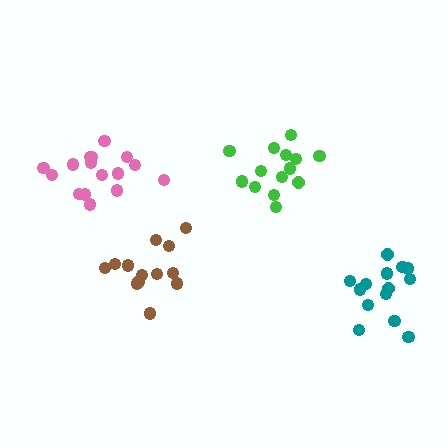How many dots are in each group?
Group 1: 14 dots, Group 2: 13 dots, Group 3: 16 dots, Group 4: 14 dots (57 total).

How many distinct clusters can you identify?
There are 4 distinct clusters.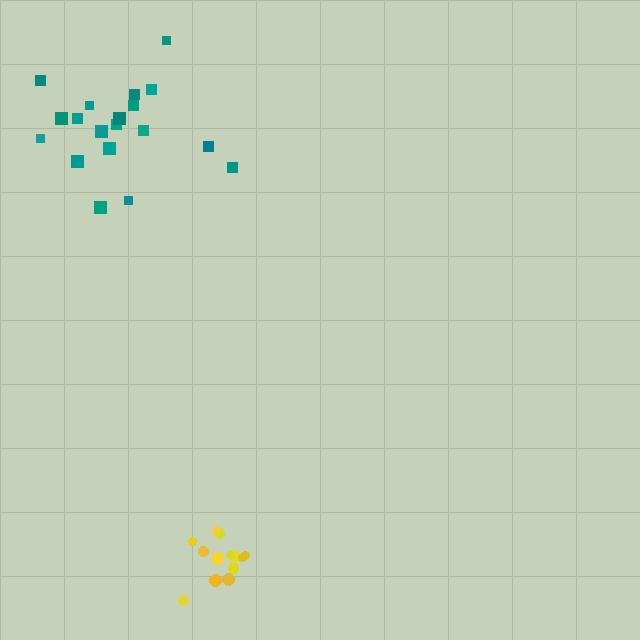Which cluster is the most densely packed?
Yellow.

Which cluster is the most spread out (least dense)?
Teal.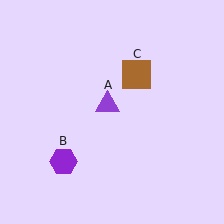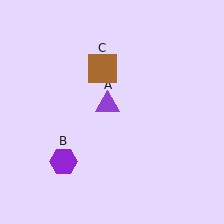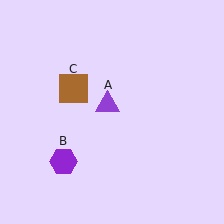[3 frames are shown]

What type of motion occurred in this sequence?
The brown square (object C) rotated counterclockwise around the center of the scene.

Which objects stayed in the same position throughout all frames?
Purple triangle (object A) and purple hexagon (object B) remained stationary.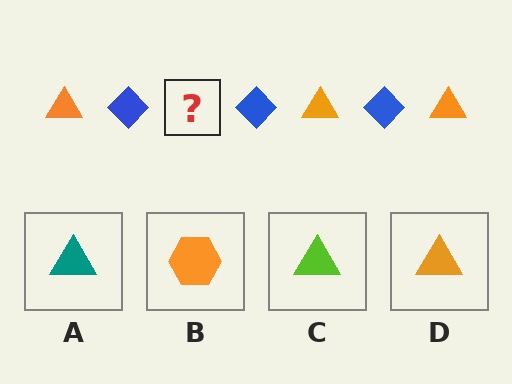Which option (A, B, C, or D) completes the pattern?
D.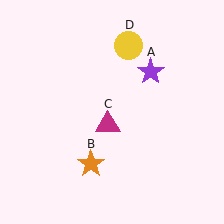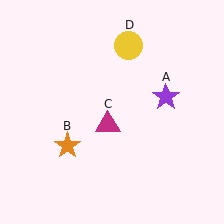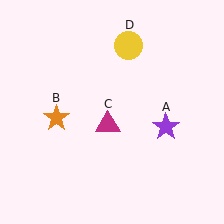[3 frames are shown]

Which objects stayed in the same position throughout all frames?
Magenta triangle (object C) and yellow circle (object D) remained stationary.